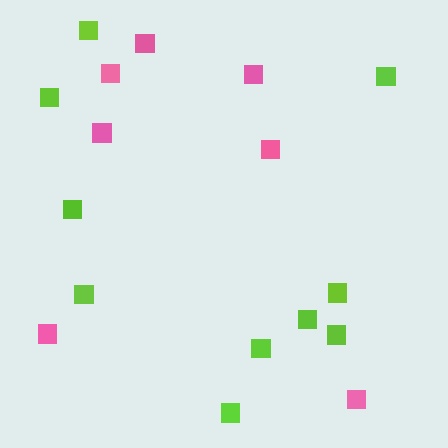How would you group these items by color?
There are 2 groups: one group of pink squares (7) and one group of lime squares (10).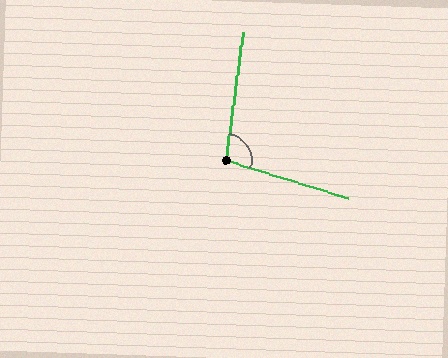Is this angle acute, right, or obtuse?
It is obtuse.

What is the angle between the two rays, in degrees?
Approximately 100 degrees.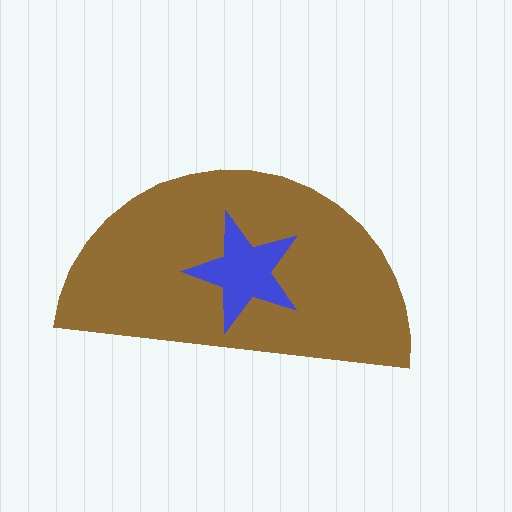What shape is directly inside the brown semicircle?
The blue star.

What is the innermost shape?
The blue star.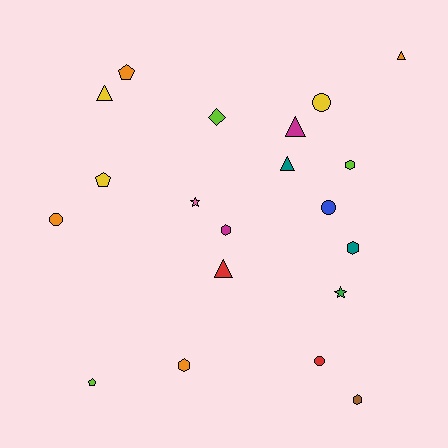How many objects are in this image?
There are 20 objects.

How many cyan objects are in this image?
There are no cyan objects.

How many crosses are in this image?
There are no crosses.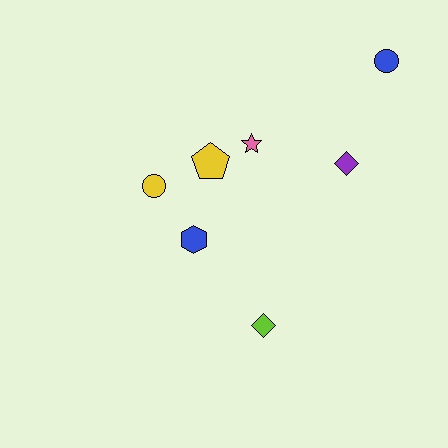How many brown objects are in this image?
There are no brown objects.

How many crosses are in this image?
There are no crosses.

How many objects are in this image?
There are 7 objects.